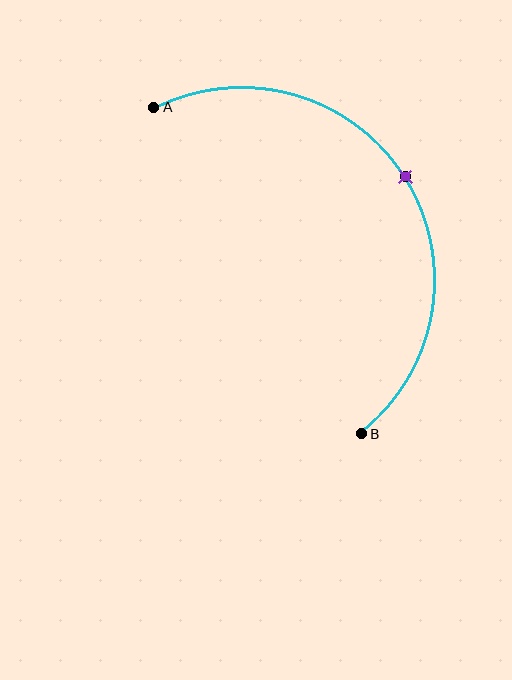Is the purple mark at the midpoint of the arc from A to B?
Yes. The purple mark lies on the arc at equal arc-length from both A and B — it is the arc midpoint.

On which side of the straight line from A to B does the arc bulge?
The arc bulges to the right of the straight line connecting A and B.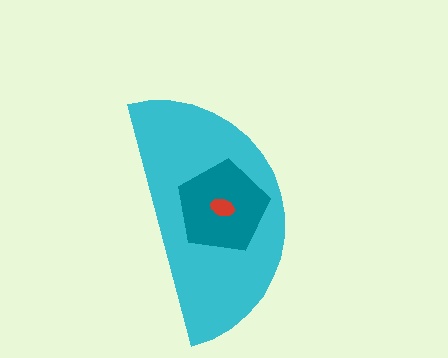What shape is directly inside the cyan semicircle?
The teal pentagon.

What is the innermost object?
The red ellipse.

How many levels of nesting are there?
3.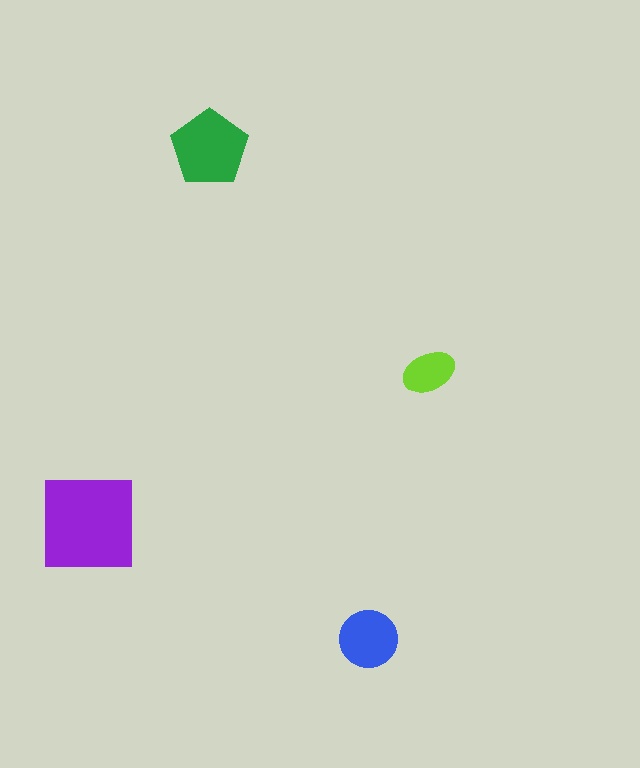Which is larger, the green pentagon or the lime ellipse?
The green pentagon.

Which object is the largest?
The purple square.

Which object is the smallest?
The lime ellipse.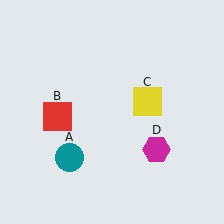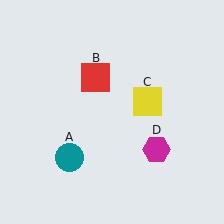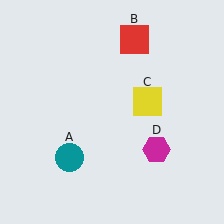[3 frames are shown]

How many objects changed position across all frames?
1 object changed position: red square (object B).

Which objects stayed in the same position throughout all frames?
Teal circle (object A) and yellow square (object C) and magenta hexagon (object D) remained stationary.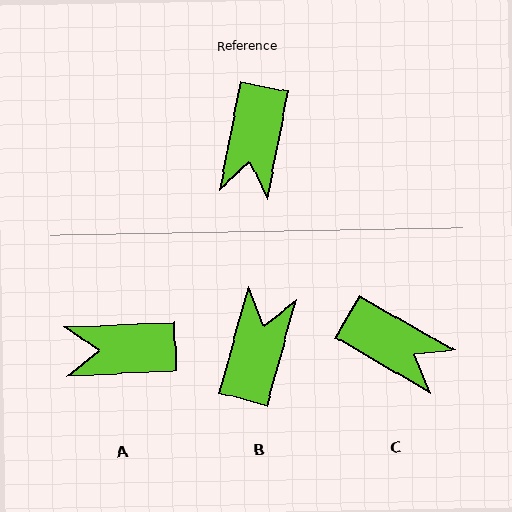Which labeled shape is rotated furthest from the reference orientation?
B, about 176 degrees away.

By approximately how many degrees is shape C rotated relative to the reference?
Approximately 71 degrees counter-clockwise.